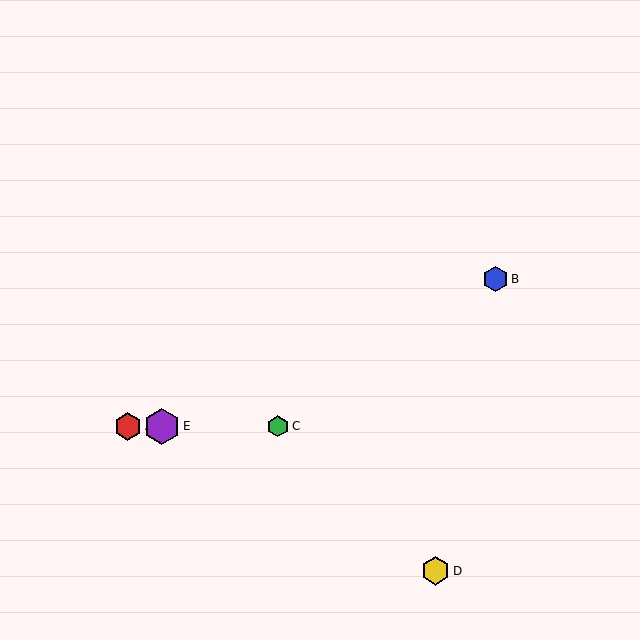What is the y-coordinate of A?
Object A is at y≈426.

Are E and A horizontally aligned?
Yes, both are at y≈426.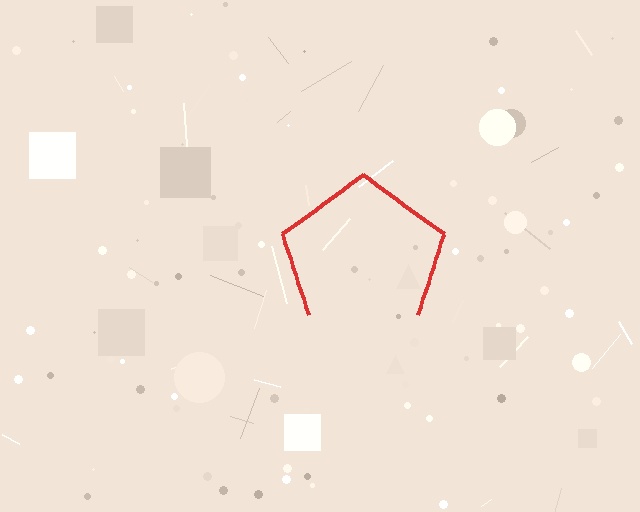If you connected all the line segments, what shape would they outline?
They would outline a pentagon.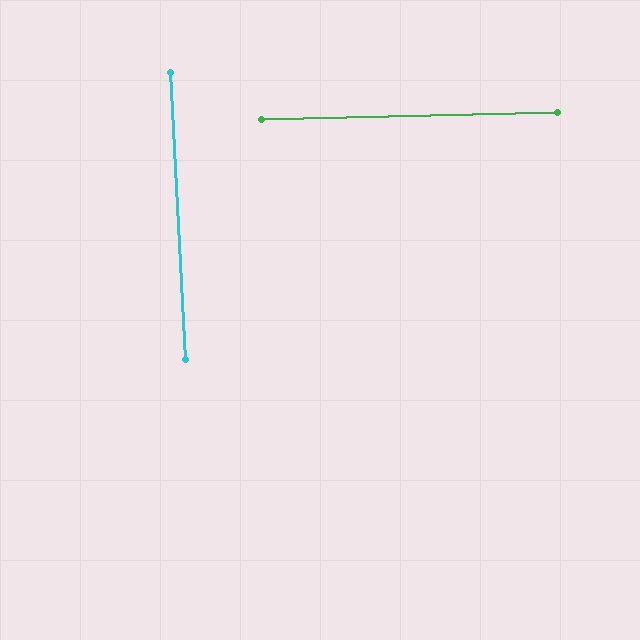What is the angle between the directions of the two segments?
Approximately 88 degrees.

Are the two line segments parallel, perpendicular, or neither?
Perpendicular — they meet at approximately 88°.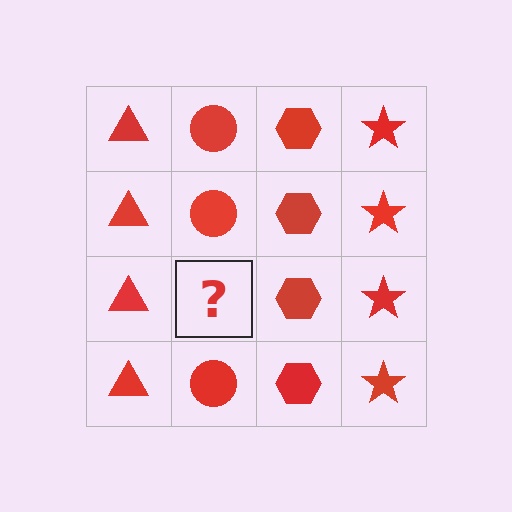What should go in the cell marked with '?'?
The missing cell should contain a red circle.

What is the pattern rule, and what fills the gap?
The rule is that each column has a consistent shape. The gap should be filled with a red circle.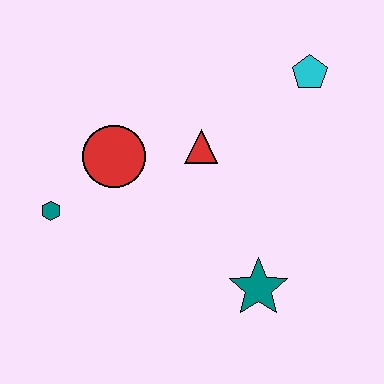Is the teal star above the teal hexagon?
No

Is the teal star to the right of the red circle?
Yes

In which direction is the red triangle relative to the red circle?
The red triangle is to the right of the red circle.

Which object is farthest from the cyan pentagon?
The teal hexagon is farthest from the cyan pentagon.